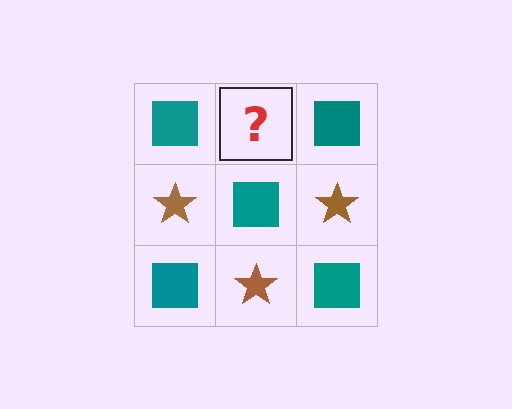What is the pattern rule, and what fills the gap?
The rule is that it alternates teal square and brown star in a checkerboard pattern. The gap should be filled with a brown star.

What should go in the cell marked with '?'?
The missing cell should contain a brown star.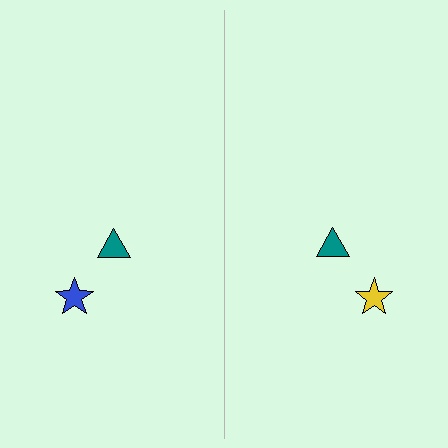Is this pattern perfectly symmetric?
No, the pattern is not perfectly symmetric. The yellow star on the right side breaks the symmetry — its mirror counterpart is blue.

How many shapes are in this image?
There are 4 shapes in this image.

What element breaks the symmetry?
The yellow star on the right side breaks the symmetry — its mirror counterpart is blue.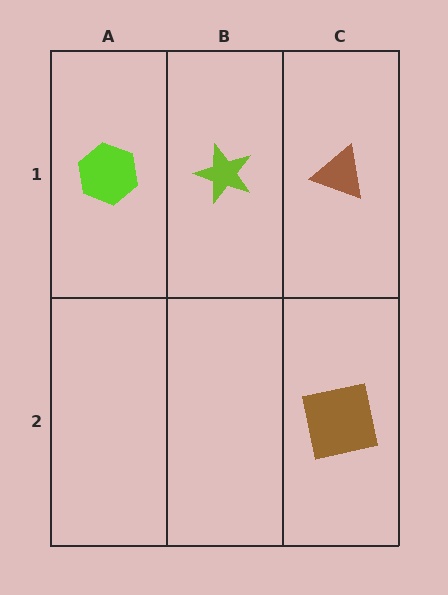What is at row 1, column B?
A lime star.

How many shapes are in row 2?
1 shape.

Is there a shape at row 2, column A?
No, that cell is empty.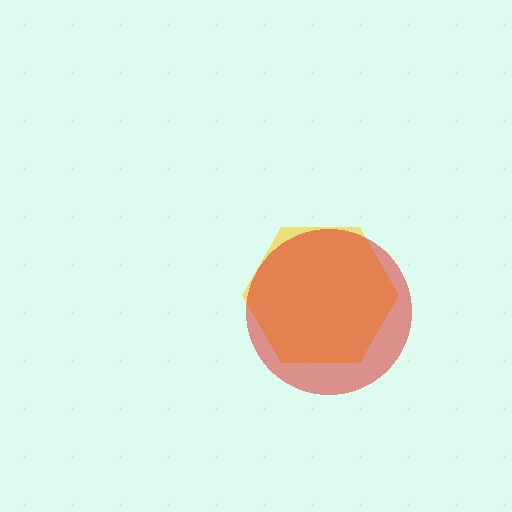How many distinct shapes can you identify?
There are 2 distinct shapes: a yellow hexagon, a red circle.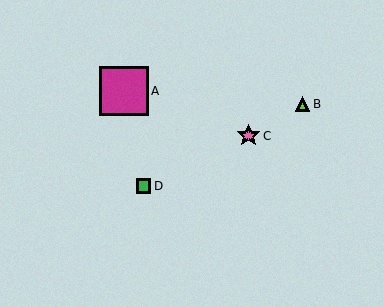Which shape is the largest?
The magenta square (labeled A) is the largest.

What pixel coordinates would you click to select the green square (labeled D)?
Click at (143, 186) to select the green square D.